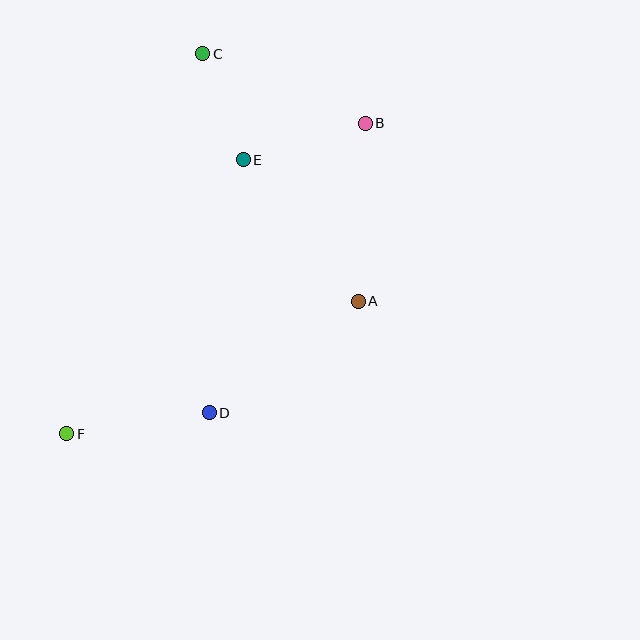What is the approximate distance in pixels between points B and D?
The distance between B and D is approximately 329 pixels.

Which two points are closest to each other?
Points C and E are closest to each other.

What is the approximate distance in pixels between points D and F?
The distance between D and F is approximately 144 pixels.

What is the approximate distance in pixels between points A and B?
The distance between A and B is approximately 178 pixels.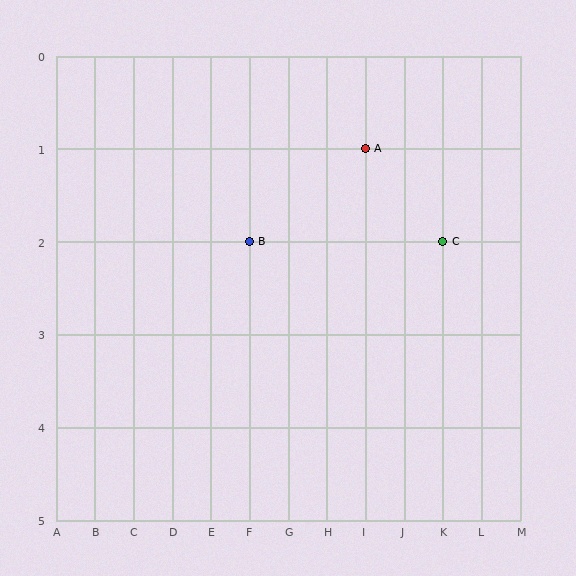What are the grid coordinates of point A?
Point A is at grid coordinates (I, 1).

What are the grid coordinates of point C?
Point C is at grid coordinates (K, 2).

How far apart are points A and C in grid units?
Points A and C are 2 columns and 1 row apart (about 2.2 grid units diagonally).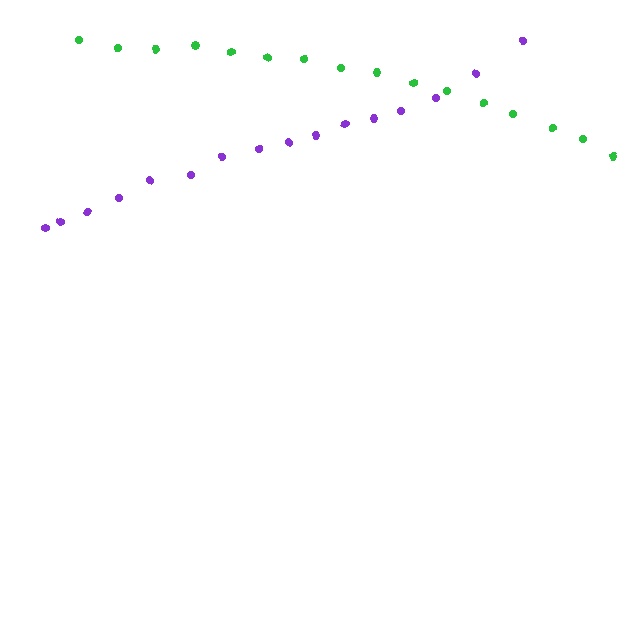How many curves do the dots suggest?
There are 2 distinct paths.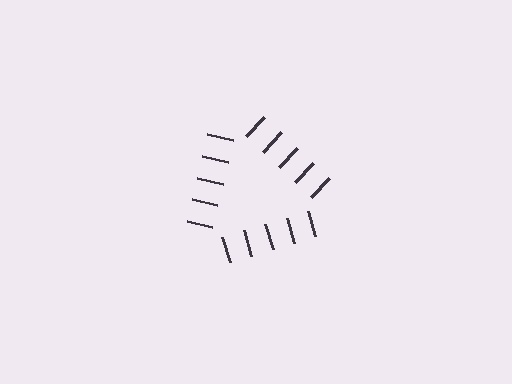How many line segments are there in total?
15 — 5 along each of the 3 edges.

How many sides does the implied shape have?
3 sides — the line-ends trace a triangle.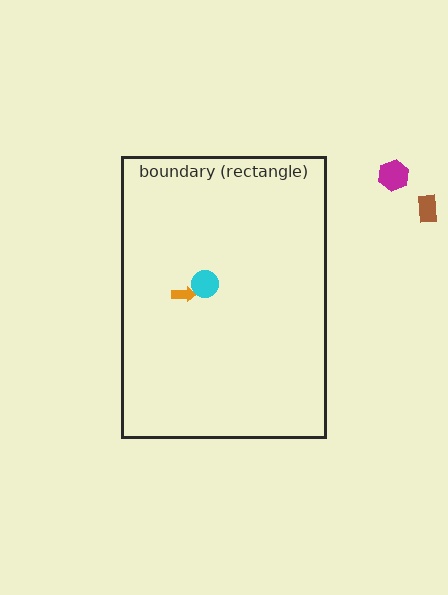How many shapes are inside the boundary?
2 inside, 2 outside.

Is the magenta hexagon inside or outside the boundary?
Outside.